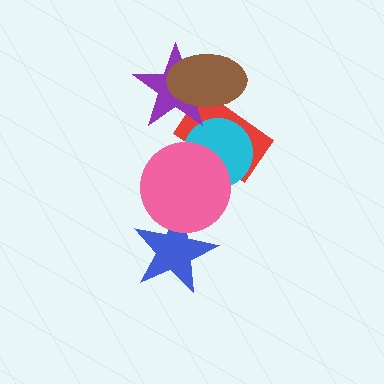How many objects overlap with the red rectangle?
4 objects overlap with the red rectangle.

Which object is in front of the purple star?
The brown ellipse is in front of the purple star.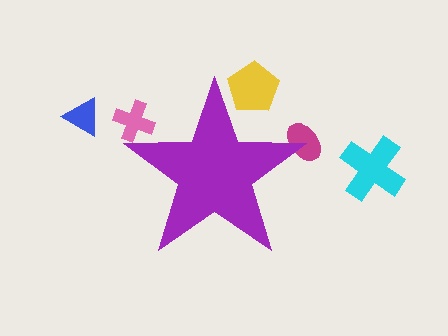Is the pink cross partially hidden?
Yes, the pink cross is partially hidden behind the purple star.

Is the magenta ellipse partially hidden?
Yes, the magenta ellipse is partially hidden behind the purple star.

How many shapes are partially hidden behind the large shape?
3 shapes are partially hidden.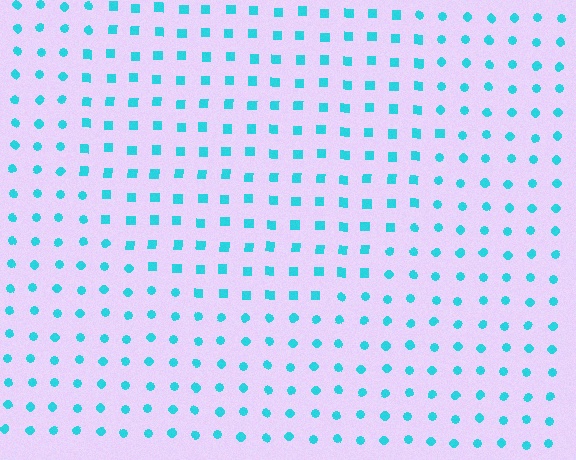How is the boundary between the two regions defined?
The boundary is defined by a change in element shape: squares inside vs. circles outside. All elements share the same color and spacing.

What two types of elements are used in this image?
The image uses squares inside the circle region and circles outside it.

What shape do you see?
I see a circle.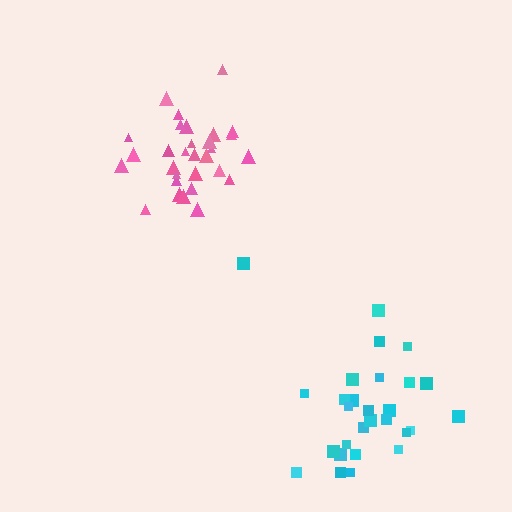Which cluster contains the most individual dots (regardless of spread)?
Pink (30).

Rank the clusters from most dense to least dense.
pink, cyan.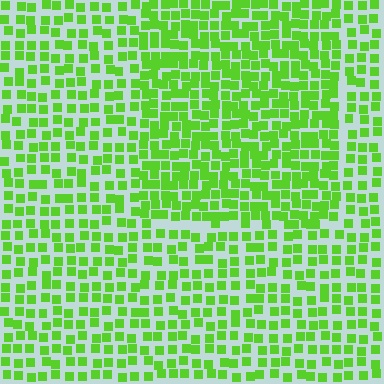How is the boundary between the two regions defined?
The boundary is defined by a change in element density (approximately 1.6x ratio). All elements are the same color, size, and shape.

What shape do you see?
I see a rectangle.